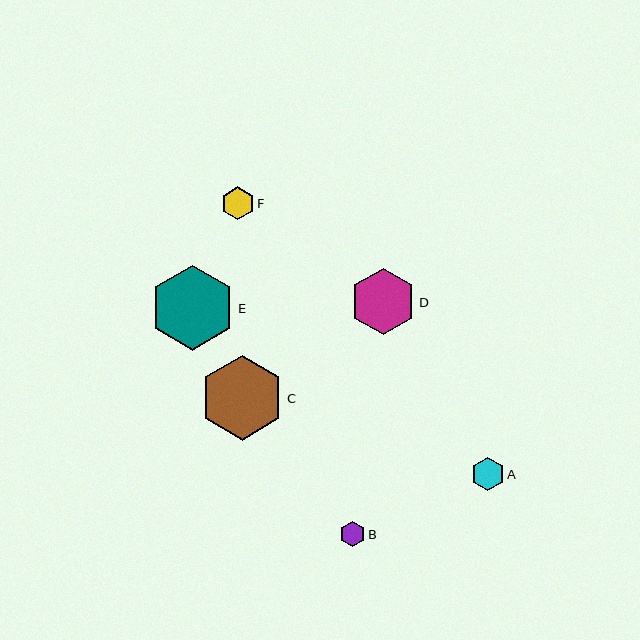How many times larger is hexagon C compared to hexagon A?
Hexagon C is approximately 2.6 times the size of hexagon A.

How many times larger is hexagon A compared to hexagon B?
Hexagon A is approximately 1.3 times the size of hexagon B.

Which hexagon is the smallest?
Hexagon B is the smallest with a size of approximately 25 pixels.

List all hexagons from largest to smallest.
From largest to smallest: E, C, D, A, F, B.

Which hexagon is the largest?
Hexagon E is the largest with a size of approximately 85 pixels.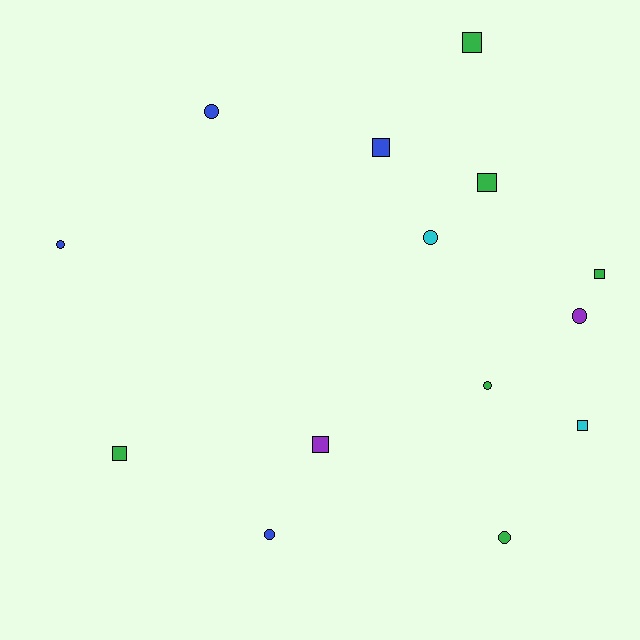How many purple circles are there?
There is 1 purple circle.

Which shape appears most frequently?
Circle, with 7 objects.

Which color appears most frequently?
Green, with 6 objects.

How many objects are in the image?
There are 14 objects.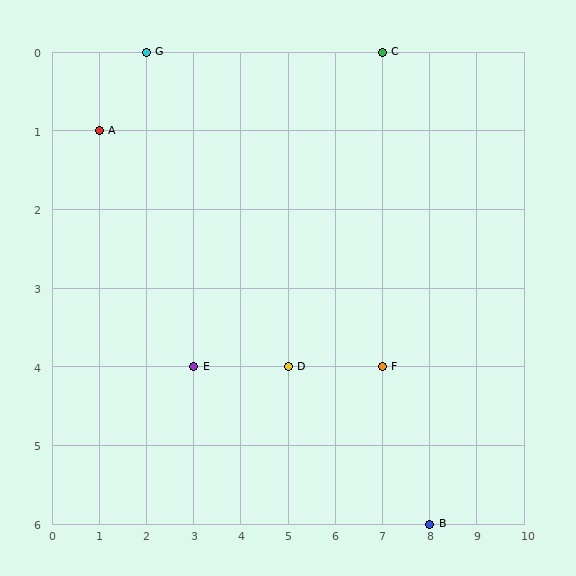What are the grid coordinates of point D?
Point D is at grid coordinates (5, 4).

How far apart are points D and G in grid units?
Points D and G are 3 columns and 4 rows apart (about 5.0 grid units diagonally).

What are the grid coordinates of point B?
Point B is at grid coordinates (8, 6).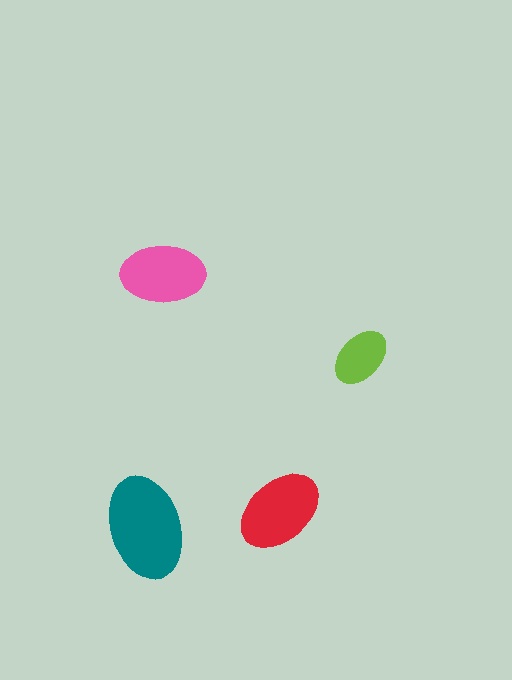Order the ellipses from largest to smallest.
the teal one, the red one, the pink one, the lime one.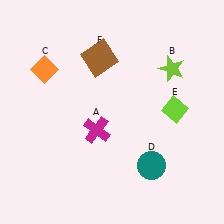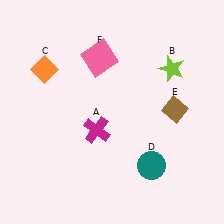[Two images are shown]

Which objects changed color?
E changed from lime to brown. F changed from brown to pink.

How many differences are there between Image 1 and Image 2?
There are 2 differences between the two images.